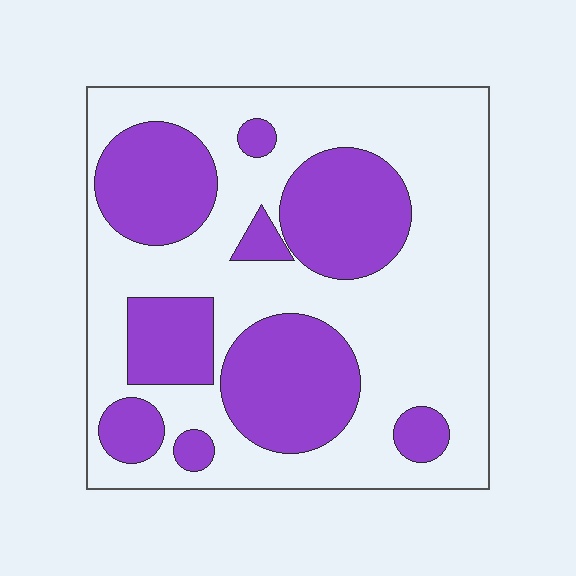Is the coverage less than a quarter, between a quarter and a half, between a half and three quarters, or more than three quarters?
Between a quarter and a half.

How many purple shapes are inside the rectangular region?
9.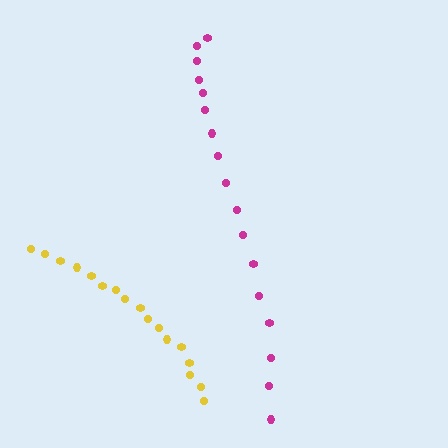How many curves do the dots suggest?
There are 2 distinct paths.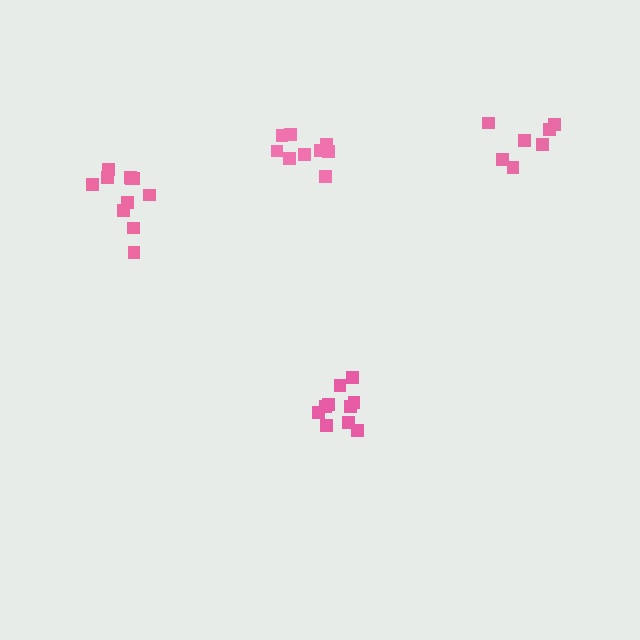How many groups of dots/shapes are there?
There are 4 groups.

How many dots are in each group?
Group 1: 10 dots, Group 2: 11 dots, Group 3: 9 dots, Group 4: 7 dots (37 total).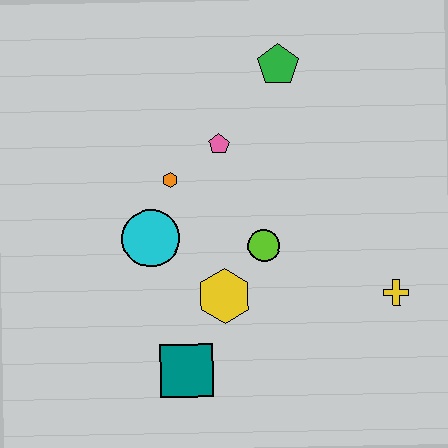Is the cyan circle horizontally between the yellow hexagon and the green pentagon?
No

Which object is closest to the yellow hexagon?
The lime circle is closest to the yellow hexagon.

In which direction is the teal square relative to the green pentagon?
The teal square is below the green pentagon.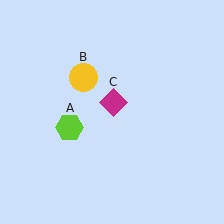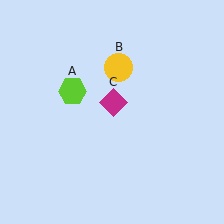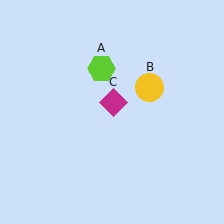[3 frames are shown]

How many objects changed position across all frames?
2 objects changed position: lime hexagon (object A), yellow circle (object B).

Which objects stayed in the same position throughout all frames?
Magenta diamond (object C) remained stationary.